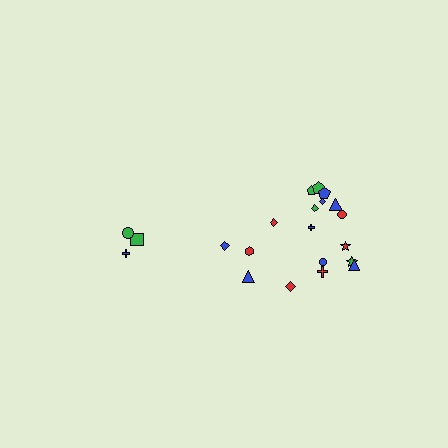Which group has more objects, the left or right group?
The right group.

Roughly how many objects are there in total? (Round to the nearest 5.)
Roughly 20 objects in total.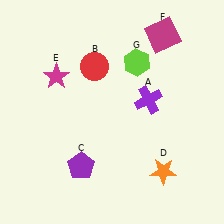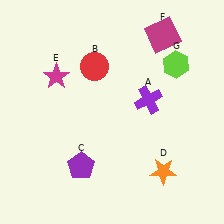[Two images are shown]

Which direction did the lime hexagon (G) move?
The lime hexagon (G) moved right.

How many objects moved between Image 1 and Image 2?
1 object moved between the two images.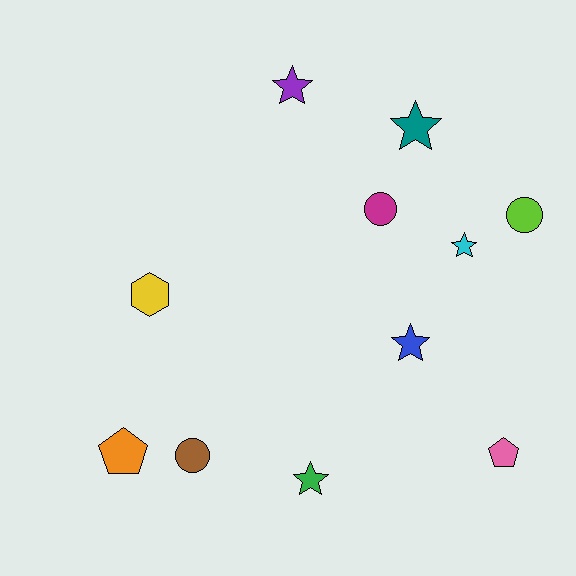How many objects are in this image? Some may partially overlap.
There are 11 objects.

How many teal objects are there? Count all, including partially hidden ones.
There is 1 teal object.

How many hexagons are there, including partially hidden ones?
There is 1 hexagon.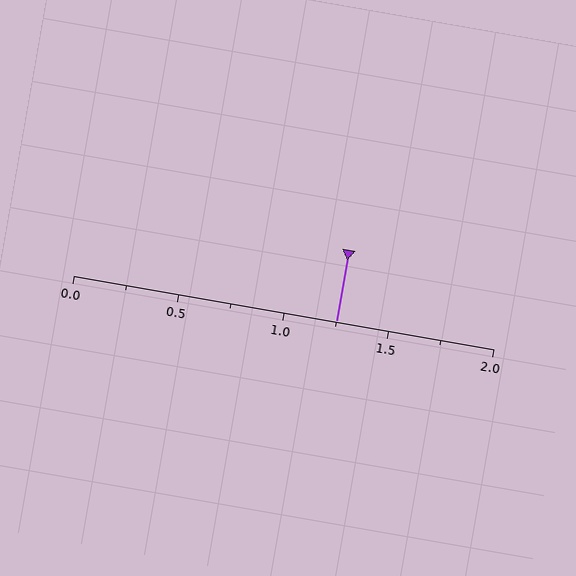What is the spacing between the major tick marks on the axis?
The major ticks are spaced 0.5 apart.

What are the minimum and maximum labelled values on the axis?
The axis runs from 0.0 to 2.0.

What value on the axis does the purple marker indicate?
The marker indicates approximately 1.25.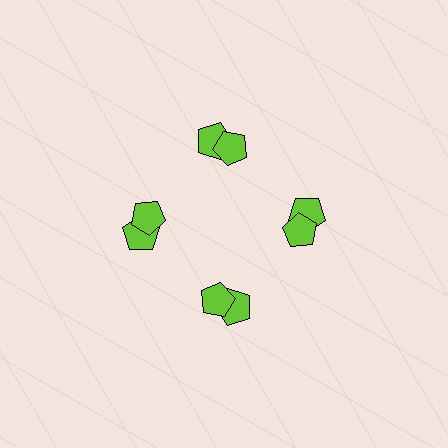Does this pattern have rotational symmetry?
Yes, this pattern has 4-fold rotational symmetry. It looks the same after rotating 90 degrees around the center.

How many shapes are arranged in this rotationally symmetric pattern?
There are 8 shapes, arranged in 4 groups of 2.